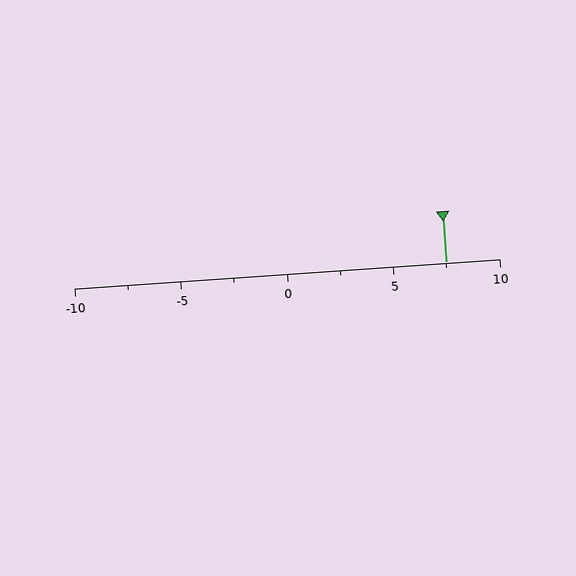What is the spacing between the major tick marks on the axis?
The major ticks are spaced 5 apart.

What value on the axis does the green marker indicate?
The marker indicates approximately 7.5.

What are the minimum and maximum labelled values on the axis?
The axis runs from -10 to 10.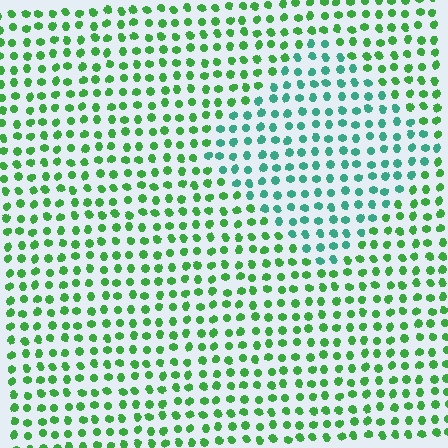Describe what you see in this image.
The image is filled with small green elements in a uniform arrangement. A diamond-shaped region is visible where the elements are tinted to a slightly different hue, forming a subtle color boundary.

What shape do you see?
I see a diamond.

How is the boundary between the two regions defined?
The boundary is defined purely by a slight shift in hue (about 40 degrees). Spacing, size, and orientation are identical on both sides.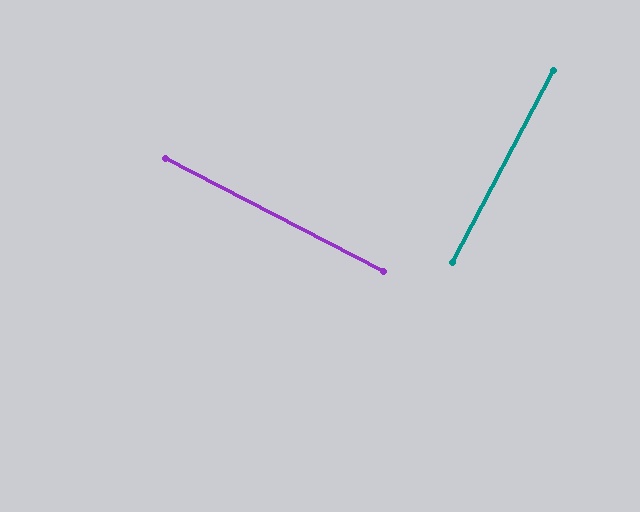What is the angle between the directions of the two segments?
Approximately 90 degrees.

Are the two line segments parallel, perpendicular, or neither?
Perpendicular — they meet at approximately 90°.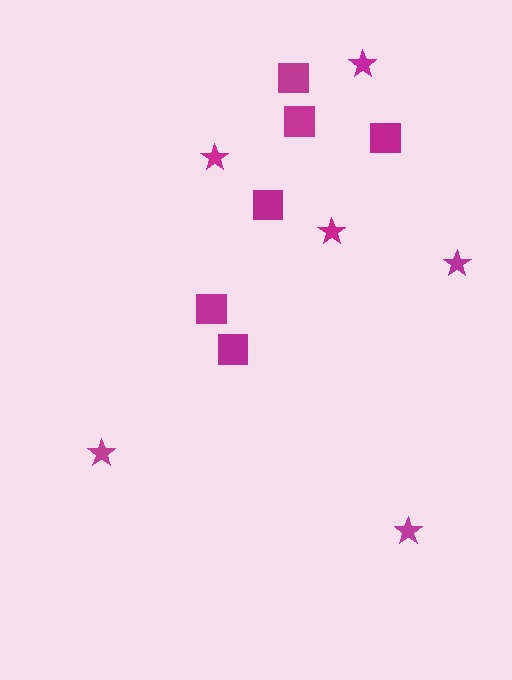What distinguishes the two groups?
There are 2 groups: one group of squares (6) and one group of stars (6).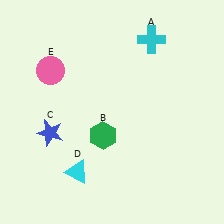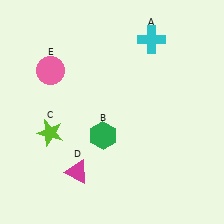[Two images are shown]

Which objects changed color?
C changed from blue to lime. D changed from cyan to magenta.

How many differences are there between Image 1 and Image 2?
There are 2 differences between the two images.